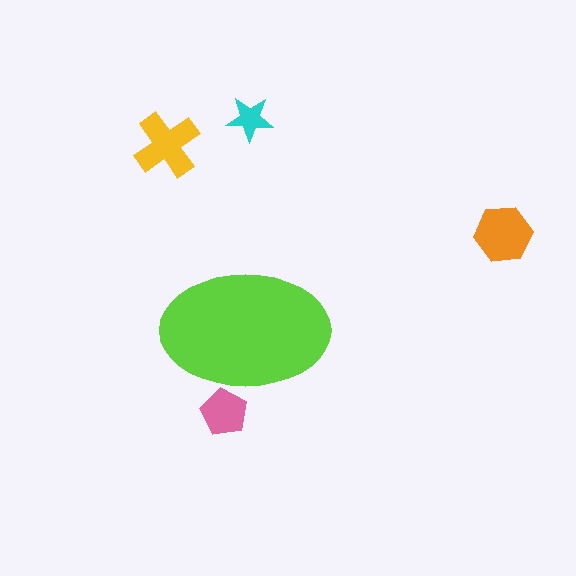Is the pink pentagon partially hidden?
Yes, the pink pentagon is partially hidden behind the lime ellipse.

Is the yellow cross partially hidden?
No, the yellow cross is fully visible.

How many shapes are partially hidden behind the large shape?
1 shape is partially hidden.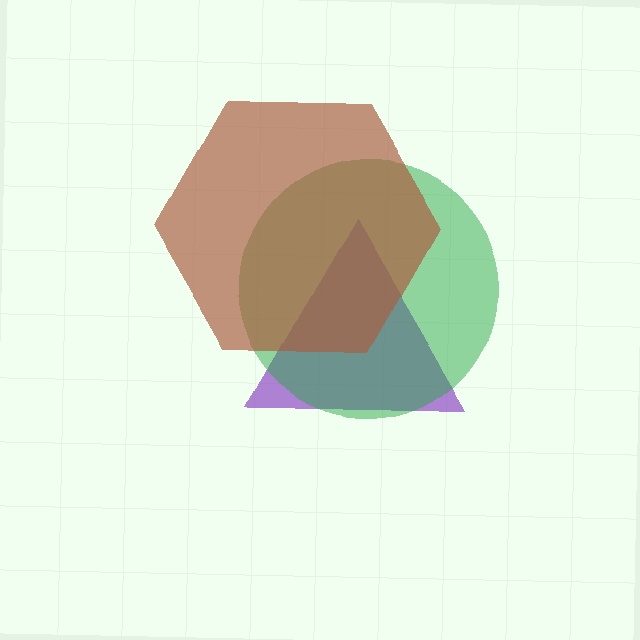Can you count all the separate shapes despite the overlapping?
Yes, there are 3 separate shapes.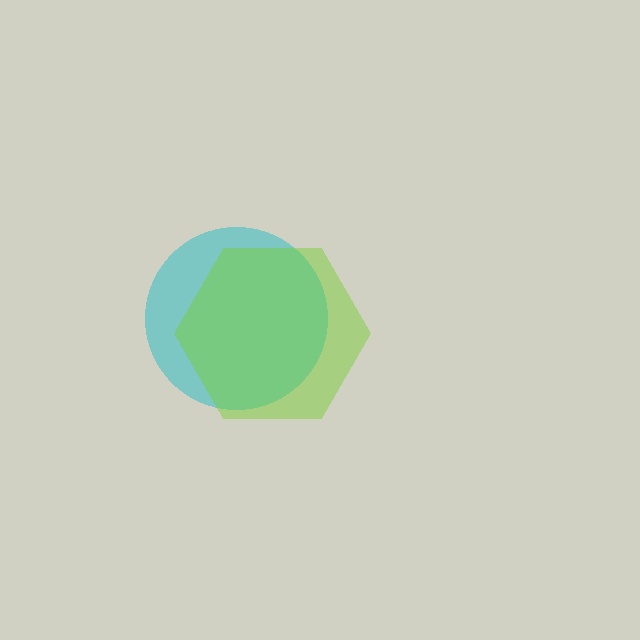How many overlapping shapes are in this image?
There are 2 overlapping shapes in the image.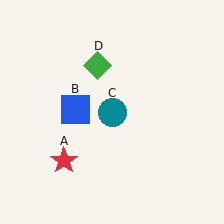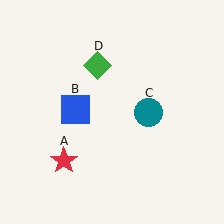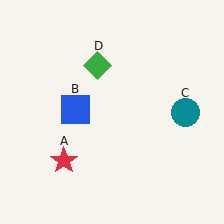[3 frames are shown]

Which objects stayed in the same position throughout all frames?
Red star (object A) and blue square (object B) and green diamond (object D) remained stationary.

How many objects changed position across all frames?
1 object changed position: teal circle (object C).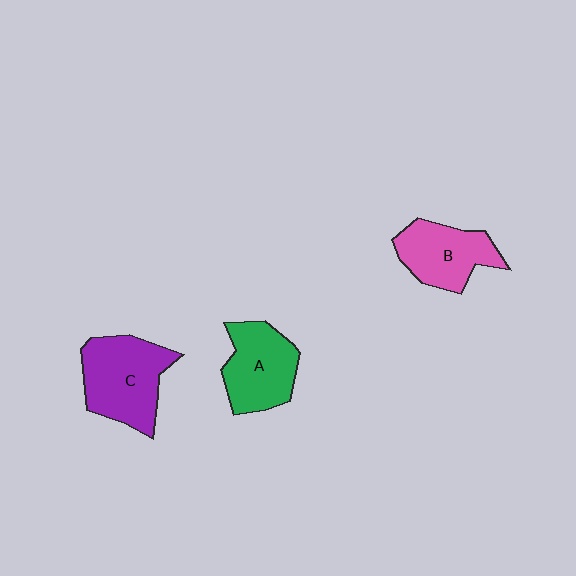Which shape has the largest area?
Shape C (purple).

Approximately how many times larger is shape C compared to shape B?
Approximately 1.3 times.